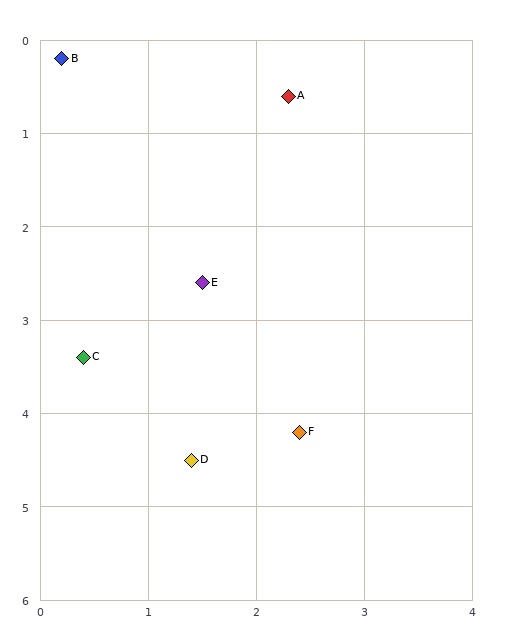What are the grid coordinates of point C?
Point C is at approximately (0.4, 3.4).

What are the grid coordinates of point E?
Point E is at approximately (1.5, 2.6).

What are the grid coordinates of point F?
Point F is at approximately (2.4, 4.2).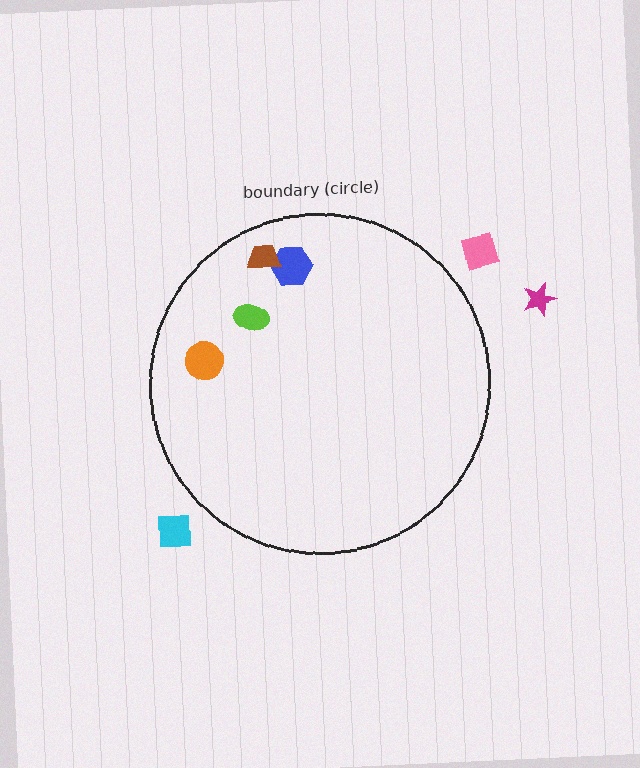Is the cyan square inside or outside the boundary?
Outside.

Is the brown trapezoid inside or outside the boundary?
Inside.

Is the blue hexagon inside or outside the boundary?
Inside.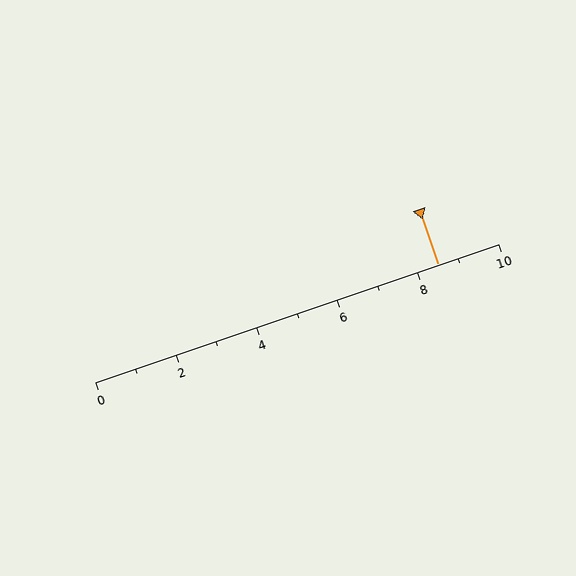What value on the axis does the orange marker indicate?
The marker indicates approximately 8.5.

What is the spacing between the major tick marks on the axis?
The major ticks are spaced 2 apart.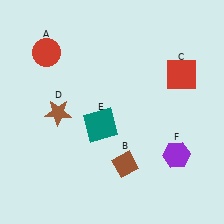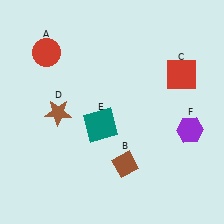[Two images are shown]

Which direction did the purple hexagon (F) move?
The purple hexagon (F) moved up.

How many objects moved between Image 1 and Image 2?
1 object moved between the two images.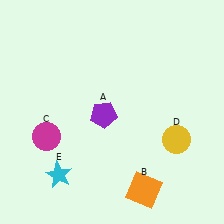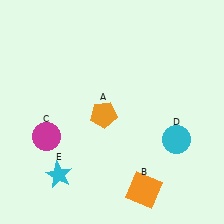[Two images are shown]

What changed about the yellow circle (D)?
In Image 1, D is yellow. In Image 2, it changed to cyan.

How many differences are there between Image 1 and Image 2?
There are 2 differences between the two images.